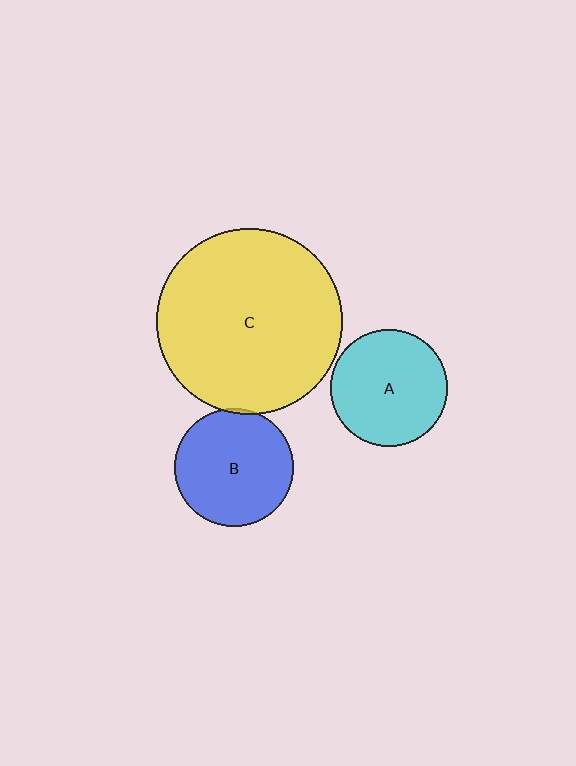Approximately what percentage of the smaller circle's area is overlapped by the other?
Approximately 5%.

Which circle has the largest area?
Circle C (yellow).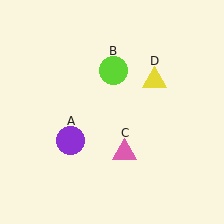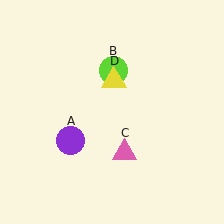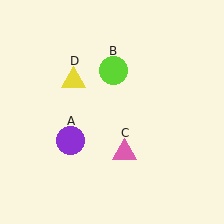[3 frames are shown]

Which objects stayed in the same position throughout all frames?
Purple circle (object A) and lime circle (object B) and pink triangle (object C) remained stationary.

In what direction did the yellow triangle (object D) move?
The yellow triangle (object D) moved left.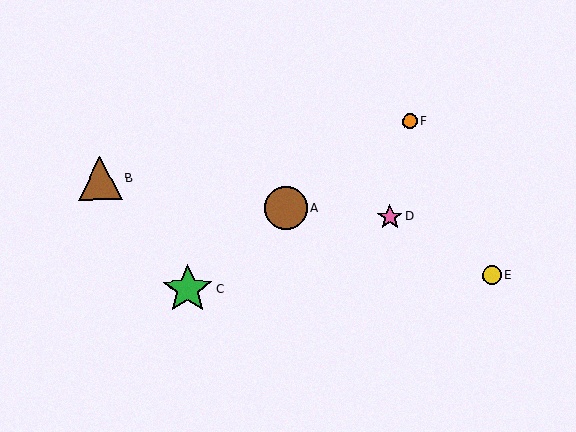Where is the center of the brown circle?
The center of the brown circle is at (286, 208).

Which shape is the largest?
The green star (labeled C) is the largest.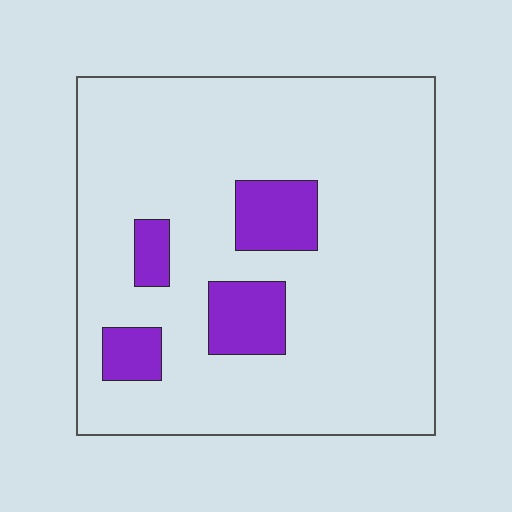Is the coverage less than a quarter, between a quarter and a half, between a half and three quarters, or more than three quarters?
Less than a quarter.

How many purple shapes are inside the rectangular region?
4.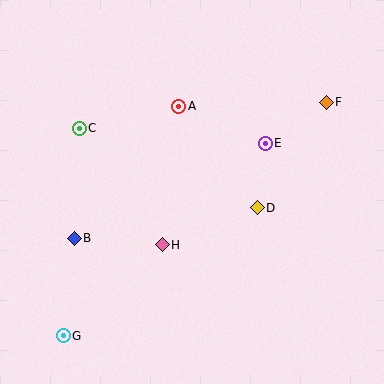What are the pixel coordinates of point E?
Point E is at (265, 143).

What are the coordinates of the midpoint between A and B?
The midpoint between A and B is at (127, 172).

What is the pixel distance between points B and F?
The distance between B and F is 286 pixels.